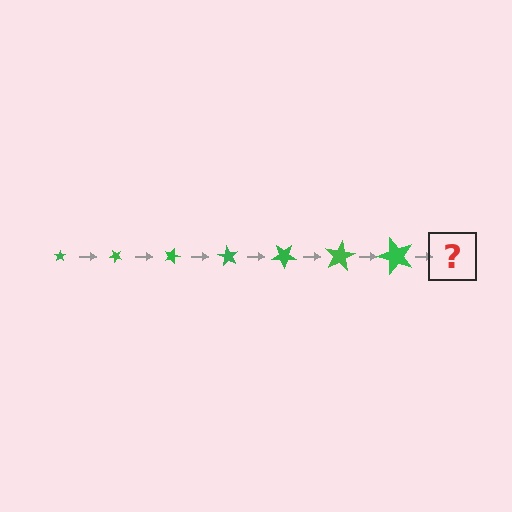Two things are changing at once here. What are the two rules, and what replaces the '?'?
The two rules are that the star grows larger each step and it rotates 45 degrees each step. The '?' should be a star, larger than the previous one and rotated 315 degrees from the start.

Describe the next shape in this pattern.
It should be a star, larger than the previous one and rotated 315 degrees from the start.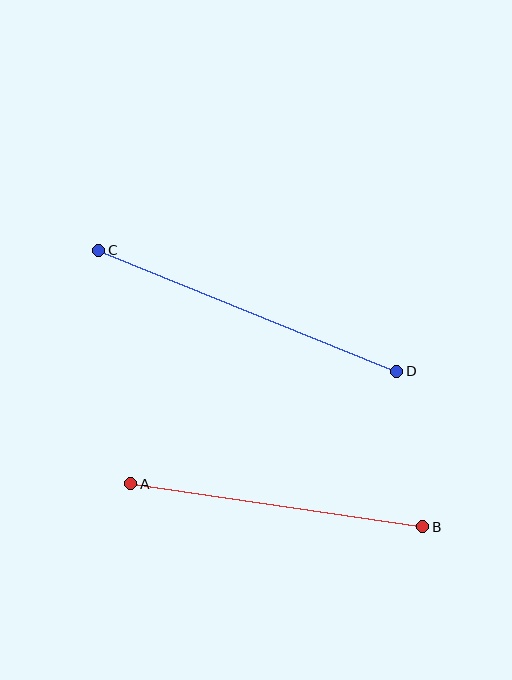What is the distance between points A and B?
The distance is approximately 295 pixels.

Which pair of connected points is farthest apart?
Points C and D are farthest apart.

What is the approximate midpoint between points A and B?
The midpoint is at approximately (277, 505) pixels.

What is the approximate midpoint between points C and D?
The midpoint is at approximately (248, 311) pixels.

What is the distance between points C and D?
The distance is approximately 322 pixels.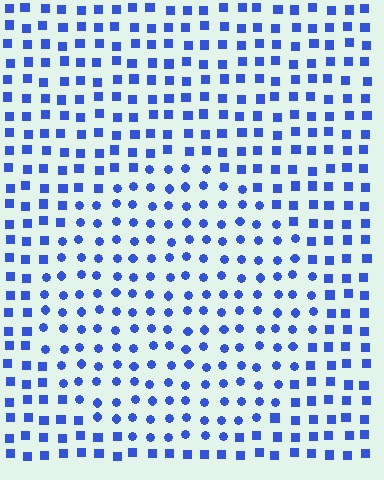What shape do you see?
I see a circle.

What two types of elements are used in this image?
The image uses circles inside the circle region and squares outside it.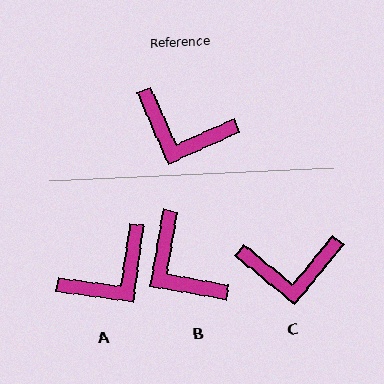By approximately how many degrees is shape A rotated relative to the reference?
Approximately 58 degrees counter-clockwise.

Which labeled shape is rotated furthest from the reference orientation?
A, about 58 degrees away.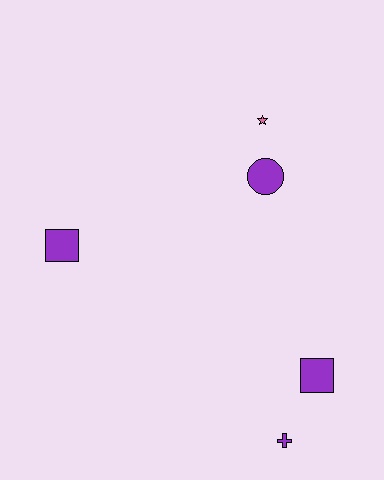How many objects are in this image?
There are 5 objects.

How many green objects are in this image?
There are no green objects.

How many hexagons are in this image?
There are no hexagons.